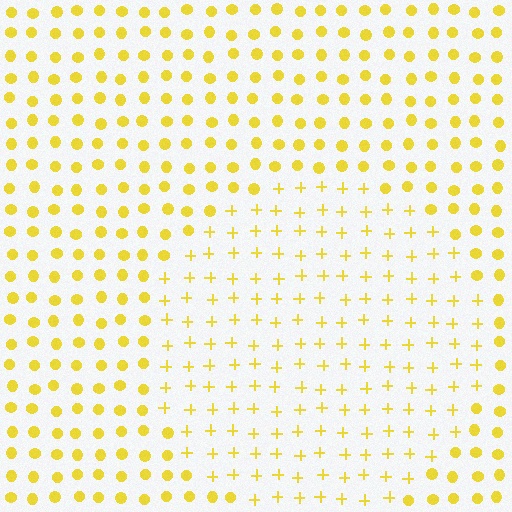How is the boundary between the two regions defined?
The boundary is defined by a change in element shape: plus signs inside vs. circles outside. All elements share the same color and spacing.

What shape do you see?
I see a circle.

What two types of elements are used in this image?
The image uses plus signs inside the circle region and circles outside it.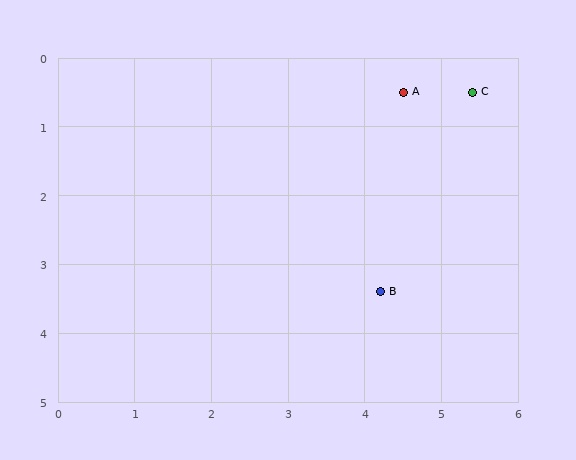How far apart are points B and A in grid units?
Points B and A are about 2.9 grid units apart.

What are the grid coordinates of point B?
Point B is at approximately (4.2, 3.4).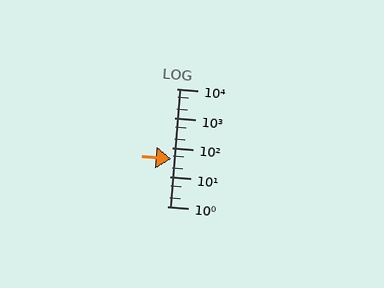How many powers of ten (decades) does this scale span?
The scale spans 4 decades, from 1 to 10000.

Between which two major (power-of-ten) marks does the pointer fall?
The pointer is between 10 and 100.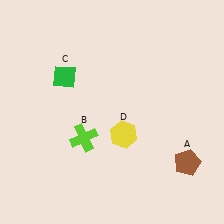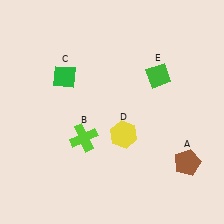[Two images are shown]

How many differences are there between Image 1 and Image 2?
There is 1 difference between the two images.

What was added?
A green diamond (E) was added in Image 2.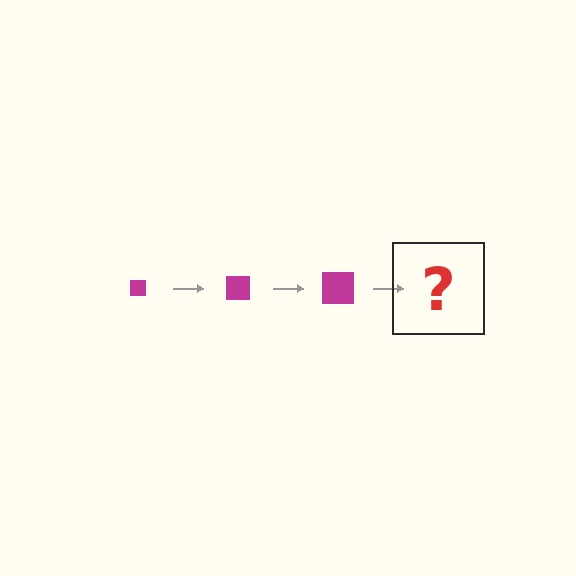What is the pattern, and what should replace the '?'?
The pattern is that the square gets progressively larger each step. The '?' should be a magenta square, larger than the previous one.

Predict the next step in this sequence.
The next step is a magenta square, larger than the previous one.